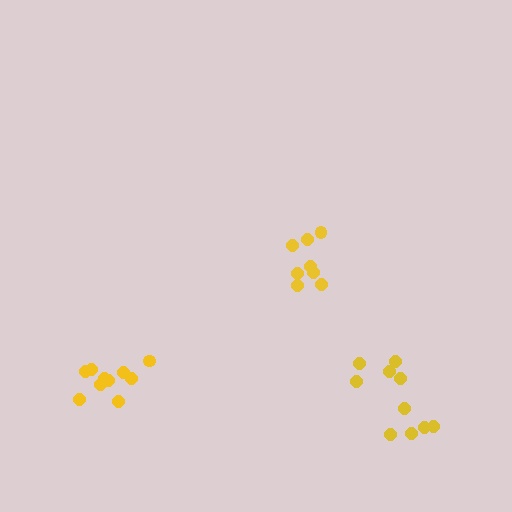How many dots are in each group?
Group 1: 8 dots, Group 2: 10 dots, Group 3: 10 dots (28 total).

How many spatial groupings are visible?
There are 3 spatial groupings.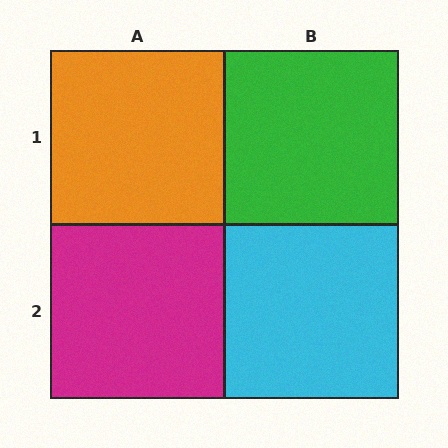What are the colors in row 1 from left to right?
Orange, green.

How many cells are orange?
1 cell is orange.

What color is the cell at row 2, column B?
Cyan.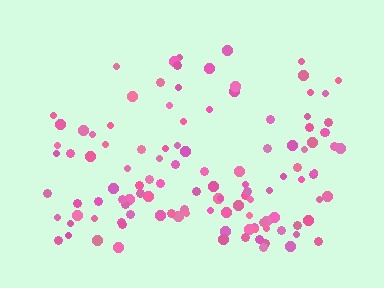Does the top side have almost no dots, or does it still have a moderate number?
Still a moderate number, just noticeably fewer than the bottom.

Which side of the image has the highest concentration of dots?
The bottom.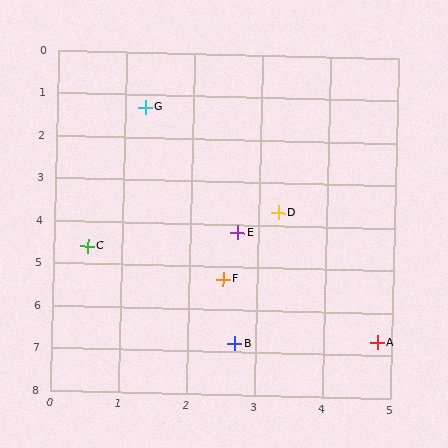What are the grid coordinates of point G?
Point G is at approximately (1.3, 1.3).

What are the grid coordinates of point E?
Point E is at approximately (2.7, 4.2).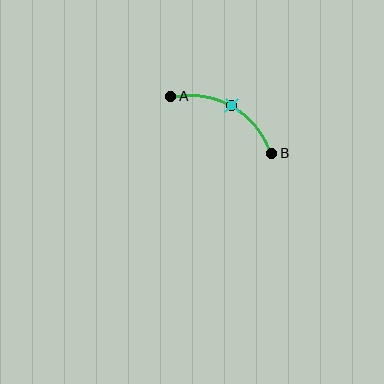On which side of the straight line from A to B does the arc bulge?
The arc bulges above the straight line connecting A and B.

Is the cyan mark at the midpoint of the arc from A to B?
Yes. The cyan mark lies on the arc at equal arc-length from both A and B — it is the arc midpoint.